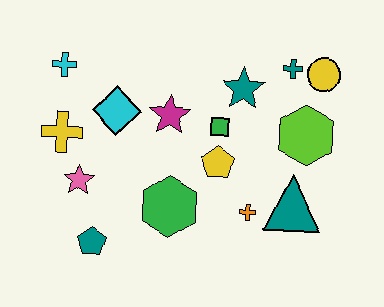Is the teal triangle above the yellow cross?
No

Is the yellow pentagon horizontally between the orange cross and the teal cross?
No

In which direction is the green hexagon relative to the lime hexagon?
The green hexagon is to the left of the lime hexagon.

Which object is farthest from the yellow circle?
The teal pentagon is farthest from the yellow circle.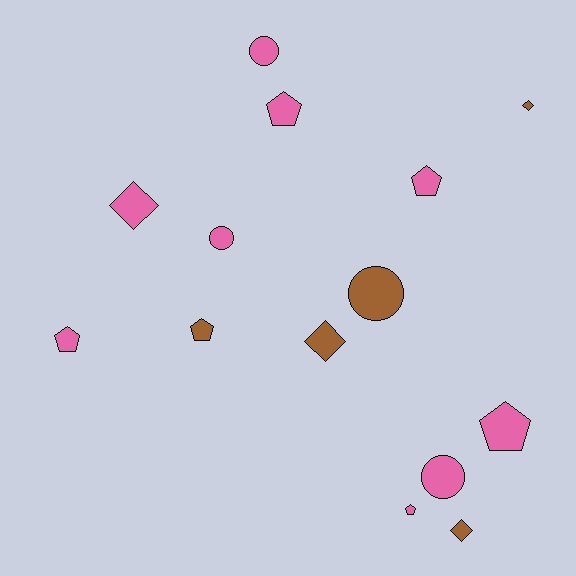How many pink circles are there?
There are 3 pink circles.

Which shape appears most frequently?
Pentagon, with 6 objects.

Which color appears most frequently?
Pink, with 9 objects.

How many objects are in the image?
There are 14 objects.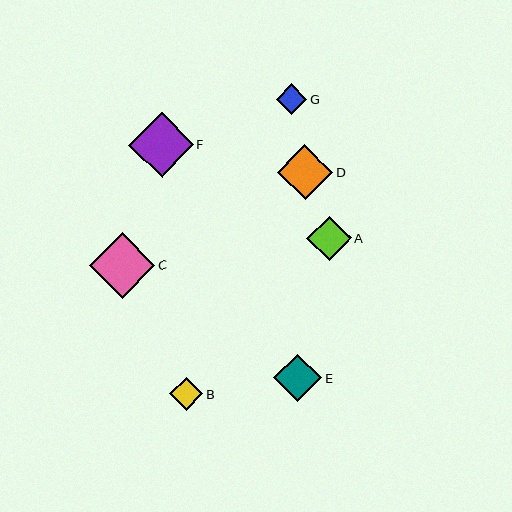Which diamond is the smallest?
Diamond G is the smallest with a size of approximately 30 pixels.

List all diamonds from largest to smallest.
From largest to smallest: C, F, D, E, A, B, G.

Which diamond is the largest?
Diamond C is the largest with a size of approximately 65 pixels.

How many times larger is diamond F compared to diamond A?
Diamond F is approximately 1.5 times the size of diamond A.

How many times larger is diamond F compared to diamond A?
Diamond F is approximately 1.5 times the size of diamond A.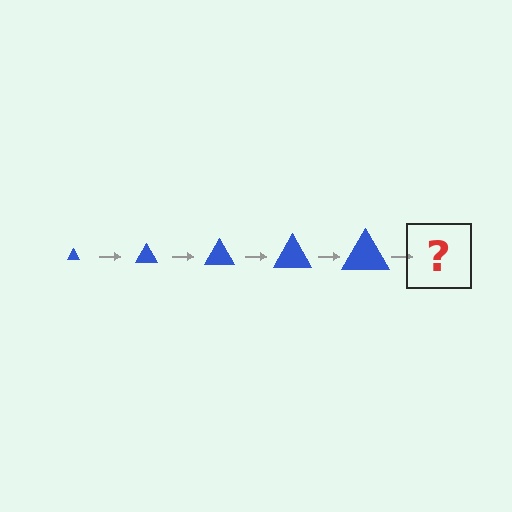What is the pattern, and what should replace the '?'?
The pattern is that the triangle gets progressively larger each step. The '?' should be a blue triangle, larger than the previous one.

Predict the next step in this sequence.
The next step is a blue triangle, larger than the previous one.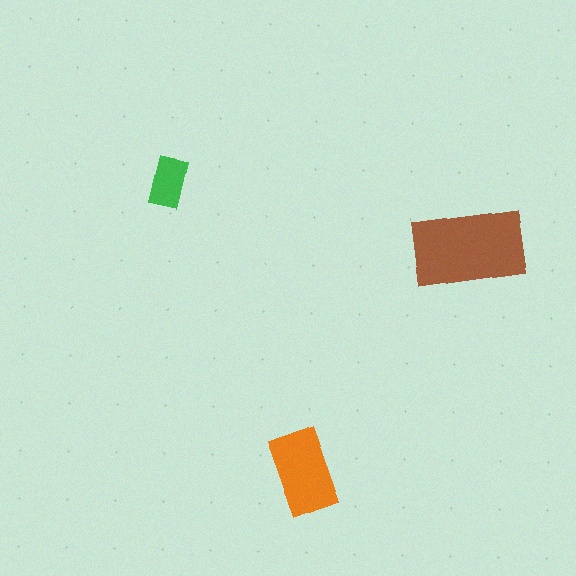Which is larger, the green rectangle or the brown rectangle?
The brown one.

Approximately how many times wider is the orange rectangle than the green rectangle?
About 1.5 times wider.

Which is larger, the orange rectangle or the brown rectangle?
The brown one.